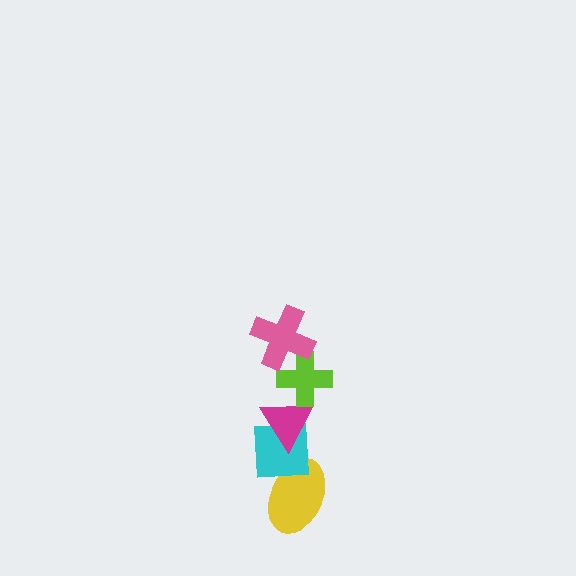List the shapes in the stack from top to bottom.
From top to bottom: the pink cross, the lime cross, the magenta triangle, the cyan square, the yellow ellipse.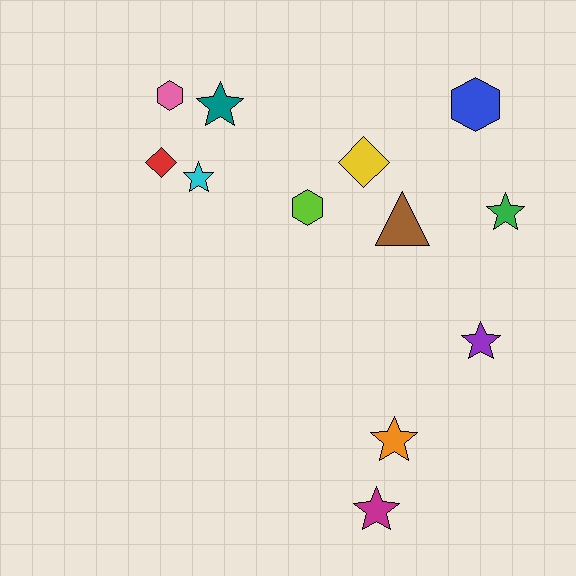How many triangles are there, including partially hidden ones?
There is 1 triangle.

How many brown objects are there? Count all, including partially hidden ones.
There is 1 brown object.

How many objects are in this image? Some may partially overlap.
There are 12 objects.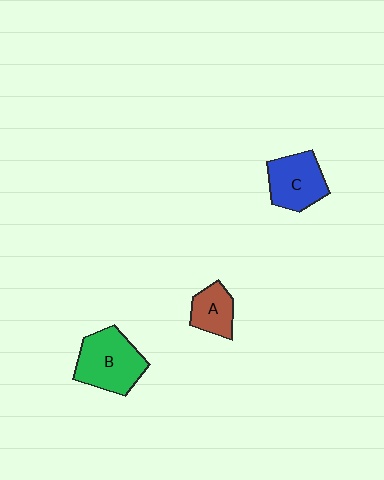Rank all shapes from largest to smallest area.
From largest to smallest: B (green), C (blue), A (brown).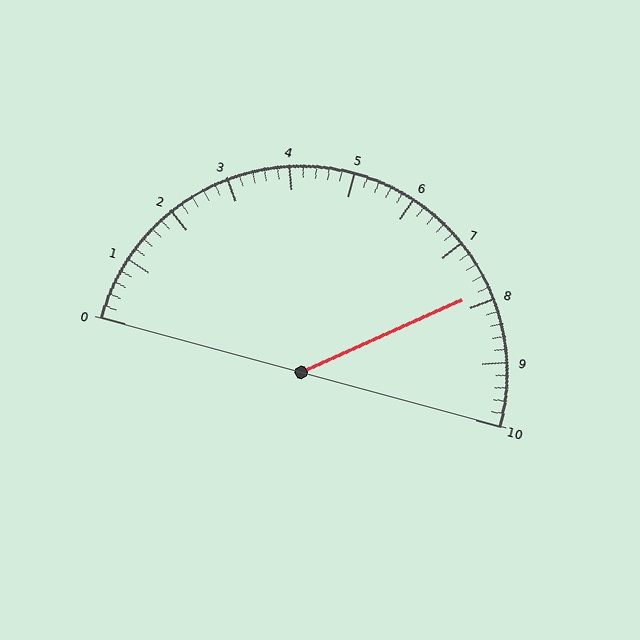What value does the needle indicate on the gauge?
The needle indicates approximately 7.8.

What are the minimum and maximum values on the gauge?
The gauge ranges from 0 to 10.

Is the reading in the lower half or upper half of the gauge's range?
The reading is in the upper half of the range (0 to 10).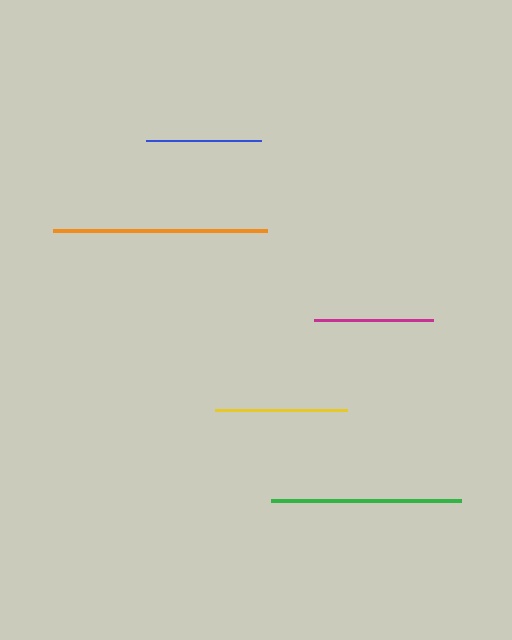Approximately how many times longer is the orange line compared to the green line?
The orange line is approximately 1.1 times the length of the green line.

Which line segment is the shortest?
The blue line is the shortest at approximately 114 pixels.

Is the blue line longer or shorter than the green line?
The green line is longer than the blue line.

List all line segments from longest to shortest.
From longest to shortest: orange, green, yellow, magenta, blue.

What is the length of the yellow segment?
The yellow segment is approximately 132 pixels long.